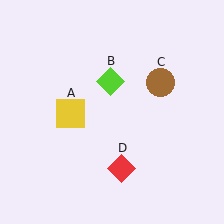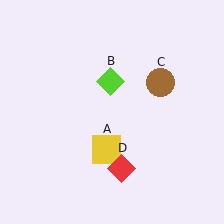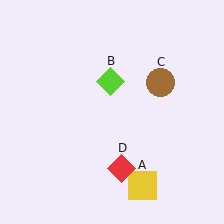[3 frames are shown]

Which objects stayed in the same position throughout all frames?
Lime diamond (object B) and brown circle (object C) and red diamond (object D) remained stationary.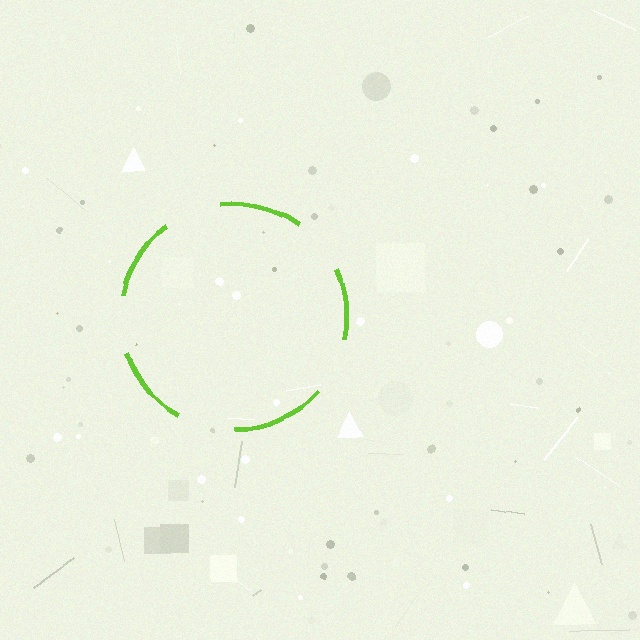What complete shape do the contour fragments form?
The contour fragments form a circle.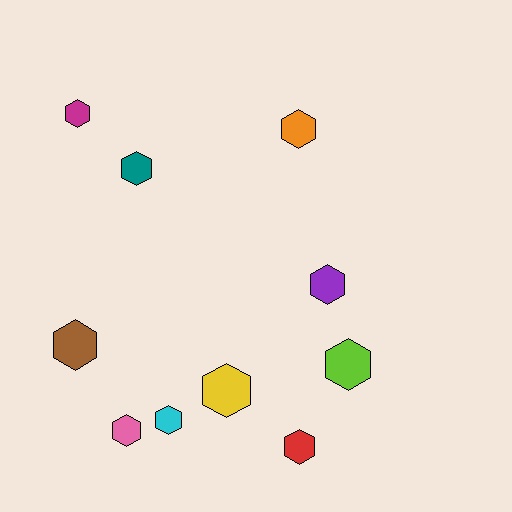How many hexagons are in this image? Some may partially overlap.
There are 10 hexagons.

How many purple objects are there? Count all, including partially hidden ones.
There is 1 purple object.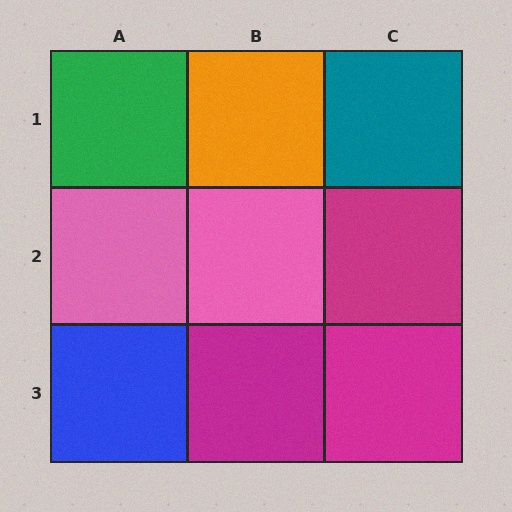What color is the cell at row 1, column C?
Teal.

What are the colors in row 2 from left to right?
Pink, pink, magenta.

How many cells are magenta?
3 cells are magenta.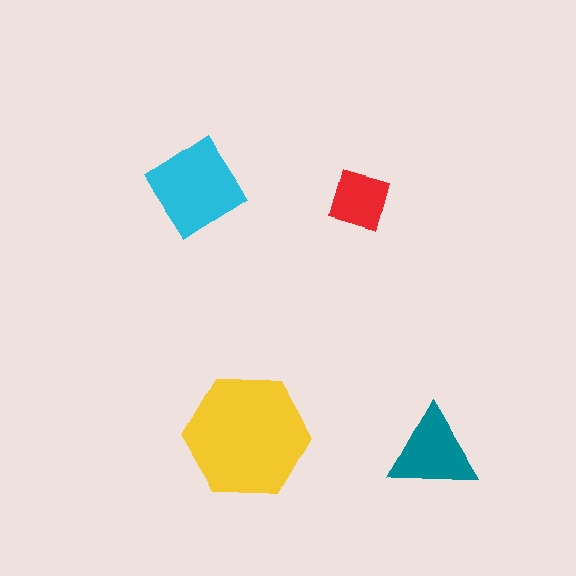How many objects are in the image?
There are 4 objects in the image.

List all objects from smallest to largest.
The red square, the teal triangle, the cyan diamond, the yellow hexagon.